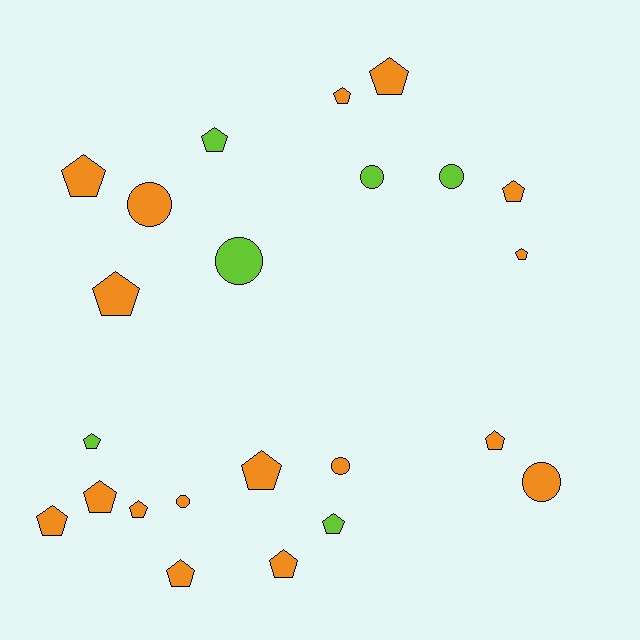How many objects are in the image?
There are 23 objects.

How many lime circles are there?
There are 3 lime circles.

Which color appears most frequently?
Orange, with 17 objects.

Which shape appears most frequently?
Pentagon, with 16 objects.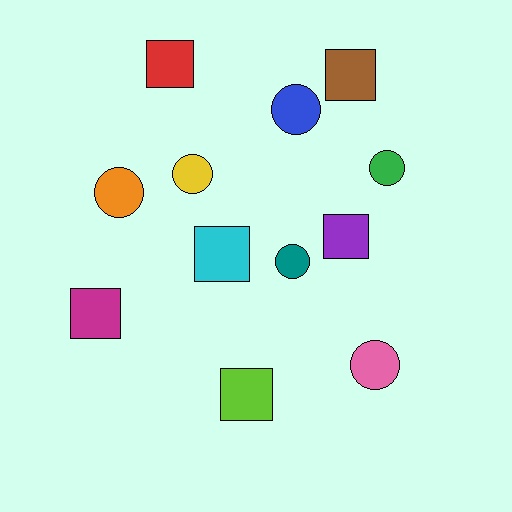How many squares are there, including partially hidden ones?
There are 6 squares.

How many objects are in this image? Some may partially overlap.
There are 12 objects.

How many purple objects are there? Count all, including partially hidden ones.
There is 1 purple object.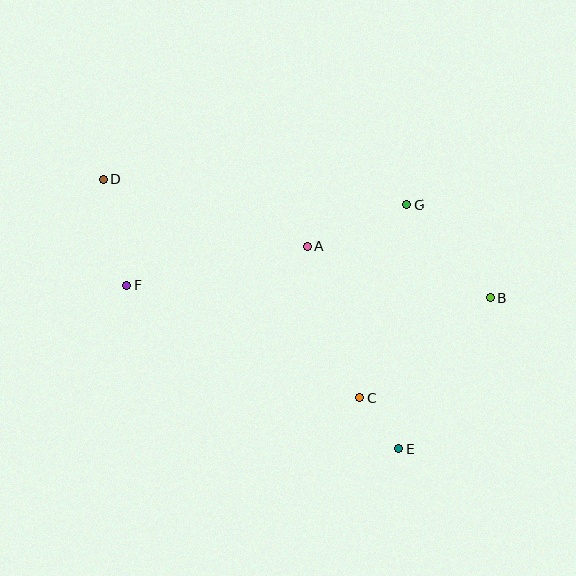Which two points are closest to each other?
Points C and E are closest to each other.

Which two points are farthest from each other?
Points B and D are farthest from each other.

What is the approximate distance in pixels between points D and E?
The distance between D and E is approximately 400 pixels.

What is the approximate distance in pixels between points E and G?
The distance between E and G is approximately 244 pixels.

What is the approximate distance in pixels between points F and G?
The distance between F and G is approximately 291 pixels.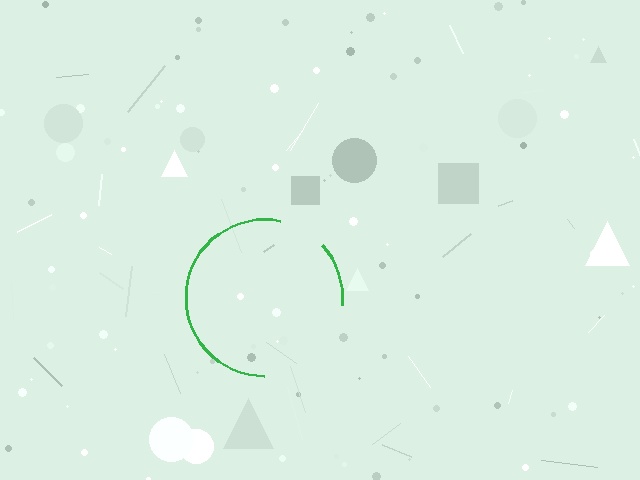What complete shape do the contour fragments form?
The contour fragments form a circle.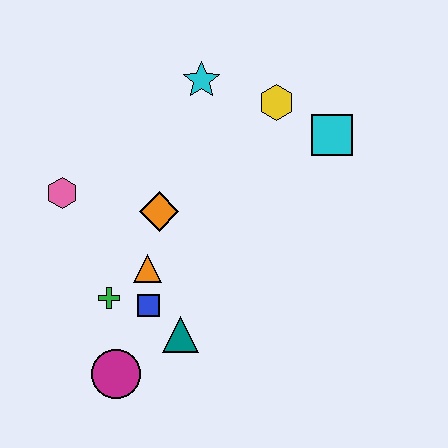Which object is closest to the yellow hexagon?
The cyan square is closest to the yellow hexagon.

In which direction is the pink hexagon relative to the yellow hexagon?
The pink hexagon is to the left of the yellow hexagon.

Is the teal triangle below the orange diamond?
Yes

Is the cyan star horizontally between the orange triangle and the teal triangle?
No